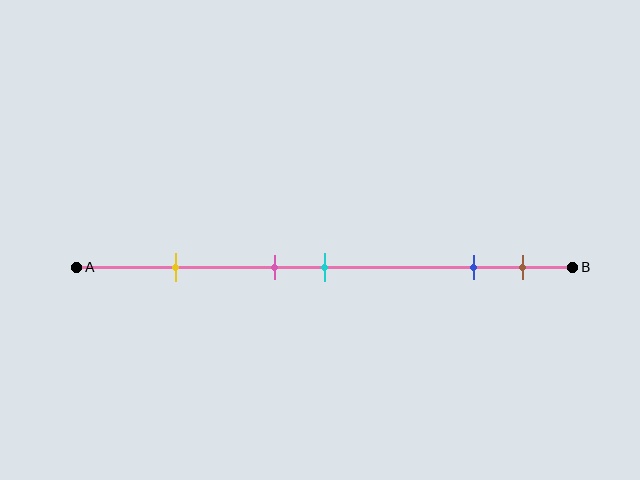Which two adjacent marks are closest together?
The pink and cyan marks are the closest adjacent pair.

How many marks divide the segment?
There are 5 marks dividing the segment.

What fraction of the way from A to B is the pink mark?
The pink mark is approximately 40% (0.4) of the way from A to B.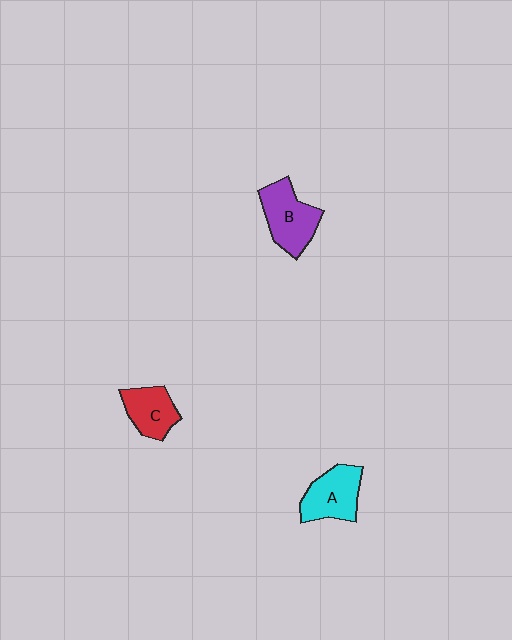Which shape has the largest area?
Shape B (purple).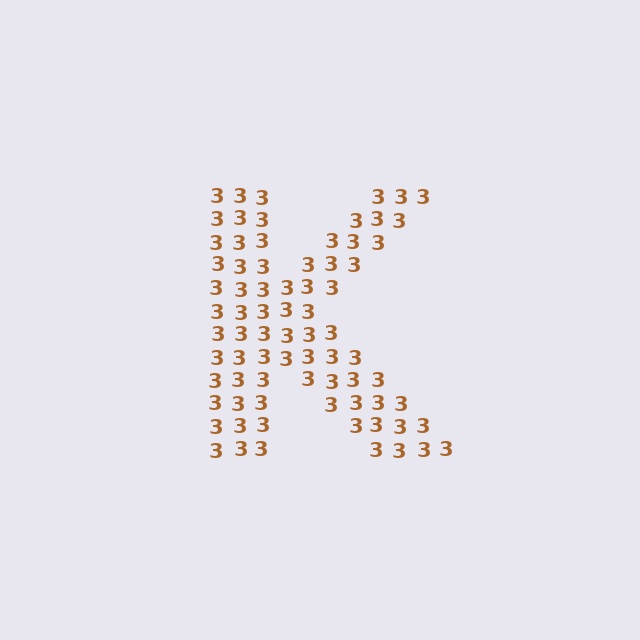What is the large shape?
The large shape is the letter K.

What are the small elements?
The small elements are digit 3's.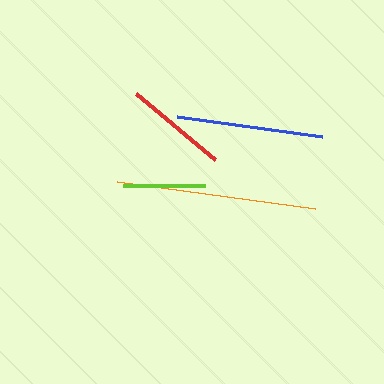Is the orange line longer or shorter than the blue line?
The orange line is longer than the blue line.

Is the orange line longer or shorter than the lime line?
The orange line is longer than the lime line.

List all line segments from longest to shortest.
From longest to shortest: orange, blue, red, lime.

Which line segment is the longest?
The orange line is the longest at approximately 199 pixels.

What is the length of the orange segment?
The orange segment is approximately 199 pixels long.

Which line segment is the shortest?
The lime line is the shortest at approximately 82 pixels.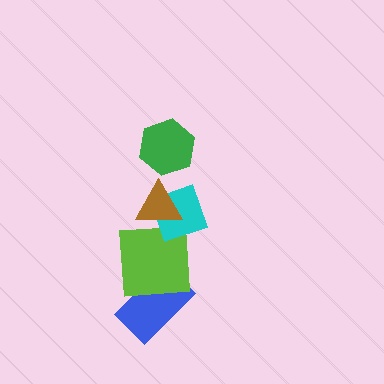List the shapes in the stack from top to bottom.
From top to bottom: the green hexagon, the brown triangle, the cyan diamond, the lime square, the blue rectangle.